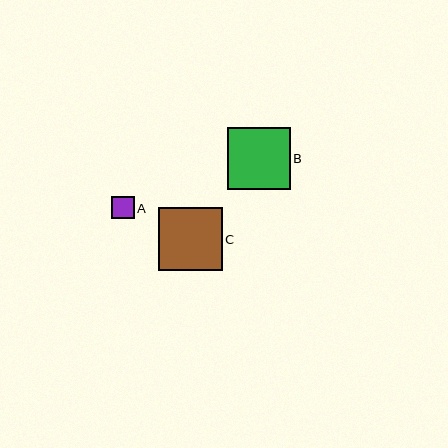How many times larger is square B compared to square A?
Square B is approximately 2.8 times the size of square A.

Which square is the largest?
Square C is the largest with a size of approximately 63 pixels.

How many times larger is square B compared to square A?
Square B is approximately 2.8 times the size of square A.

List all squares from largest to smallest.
From largest to smallest: C, B, A.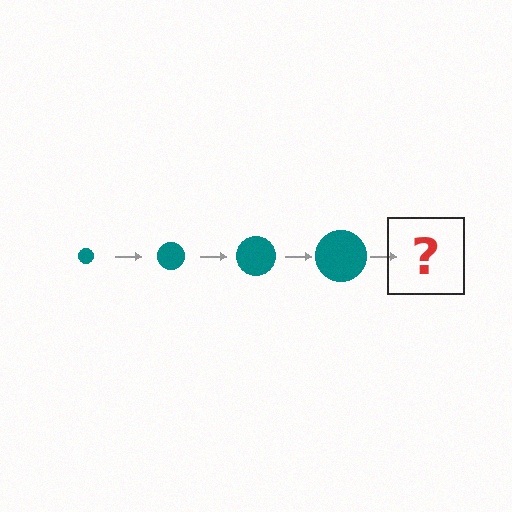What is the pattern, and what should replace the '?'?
The pattern is that the circle gets progressively larger each step. The '?' should be a teal circle, larger than the previous one.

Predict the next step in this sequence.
The next step is a teal circle, larger than the previous one.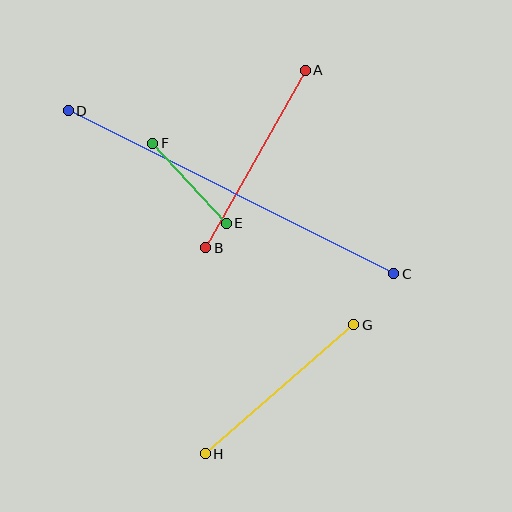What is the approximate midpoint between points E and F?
The midpoint is at approximately (190, 183) pixels.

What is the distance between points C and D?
The distance is approximately 364 pixels.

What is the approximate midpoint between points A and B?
The midpoint is at approximately (256, 159) pixels.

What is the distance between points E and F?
The distance is approximately 109 pixels.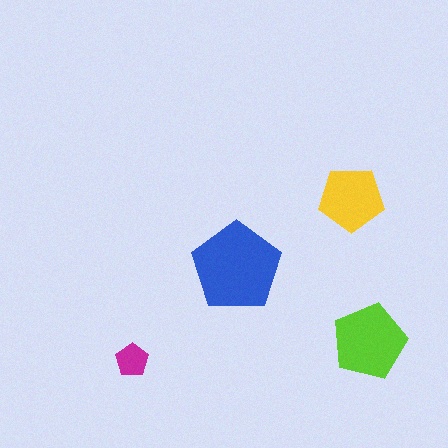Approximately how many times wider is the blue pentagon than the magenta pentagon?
About 2.5 times wider.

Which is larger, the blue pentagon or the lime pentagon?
The blue one.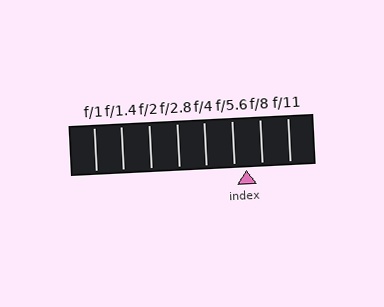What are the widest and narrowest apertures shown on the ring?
The widest aperture shown is f/1 and the narrowest is f/11.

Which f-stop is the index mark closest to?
The index mark is closest to f/5.6.